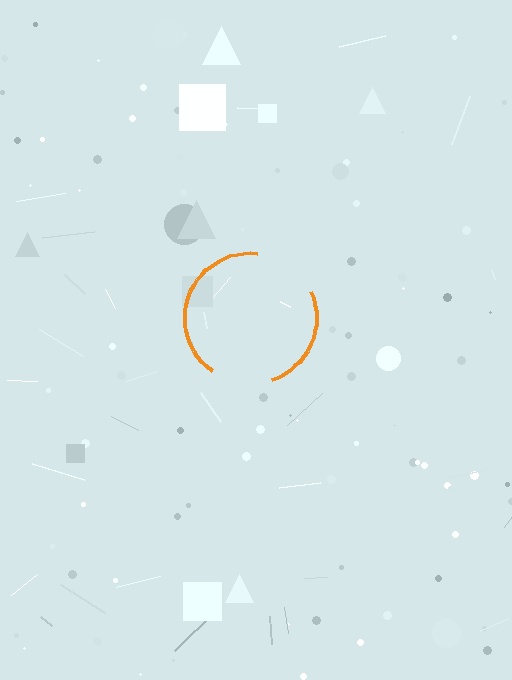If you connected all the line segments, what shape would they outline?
They would outline a circle.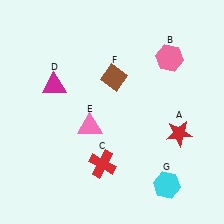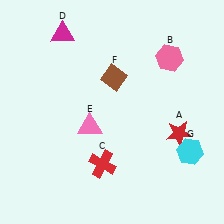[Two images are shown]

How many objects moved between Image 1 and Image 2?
2 objects moved between the two images.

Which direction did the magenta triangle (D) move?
The magenta triangle (D) moved up.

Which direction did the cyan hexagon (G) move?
The cyan hexagon (G) moved up.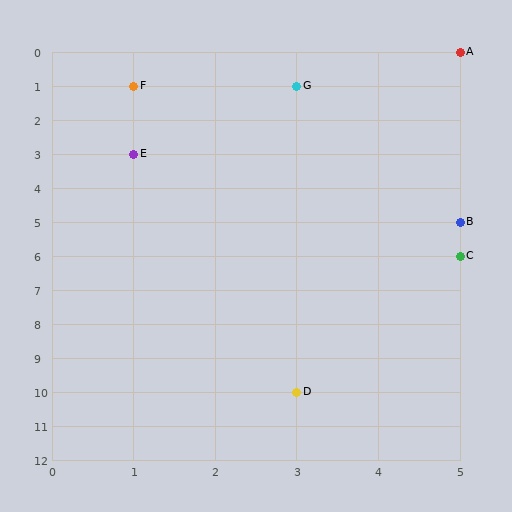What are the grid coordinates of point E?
Point E is at grid coordinates (1, 3).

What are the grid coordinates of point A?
Point A is at grid coordinates (5, 0).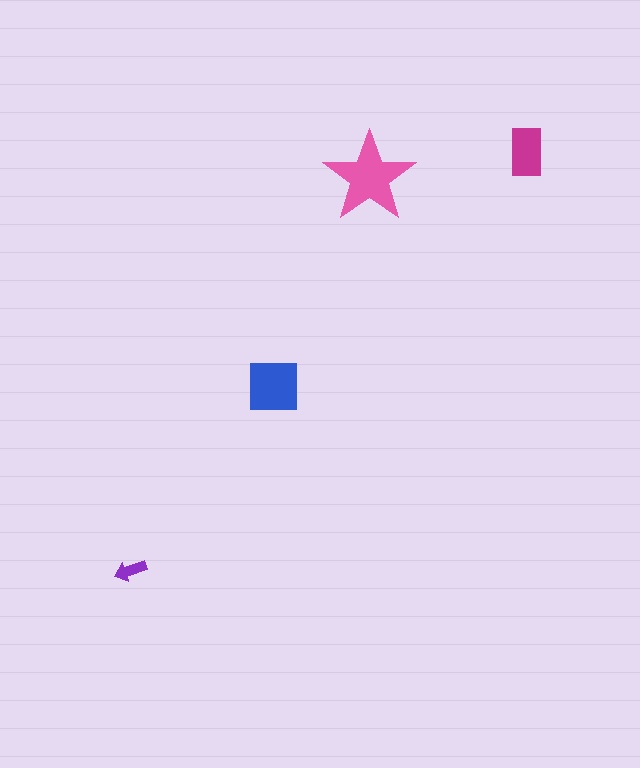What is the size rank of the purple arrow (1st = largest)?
4th.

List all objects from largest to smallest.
The pink star, the blue square, the magenta rectangle, the purple arrow.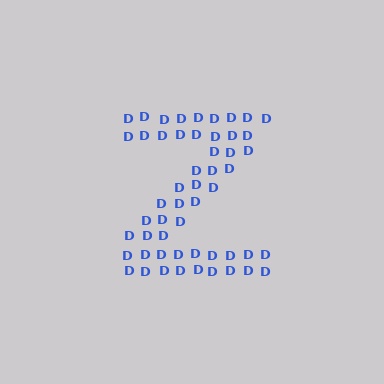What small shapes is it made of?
It is made of small letter D's.